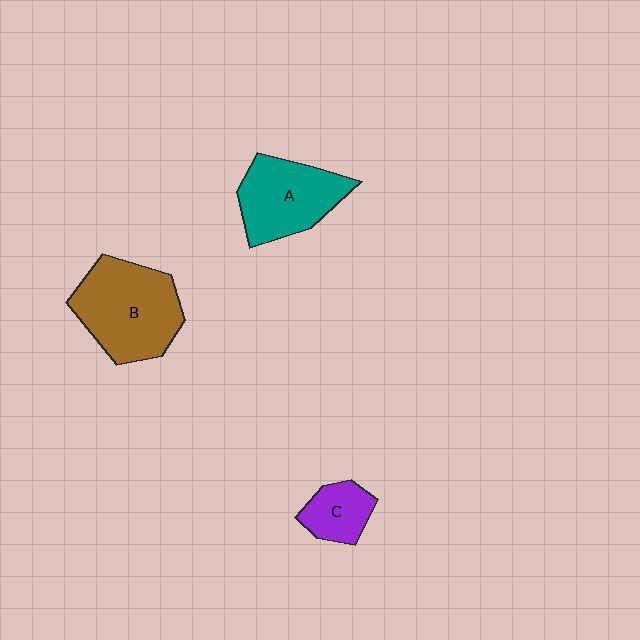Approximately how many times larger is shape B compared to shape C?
Approximately 2.5 times.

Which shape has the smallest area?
Shape C (purple).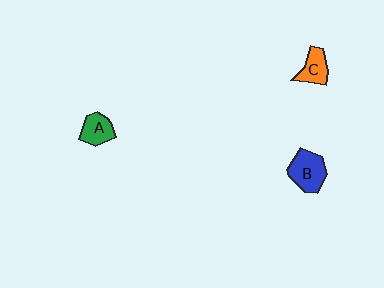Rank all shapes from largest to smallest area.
From largest to smallest: B (blue), C (orange), A (green).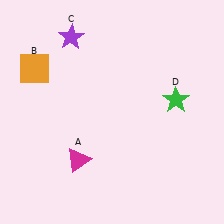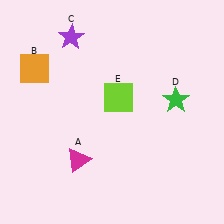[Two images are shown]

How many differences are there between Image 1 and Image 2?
There is 1 difference between the two images.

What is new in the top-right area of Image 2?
A lime square (E) was added in the top-right area of Image 2.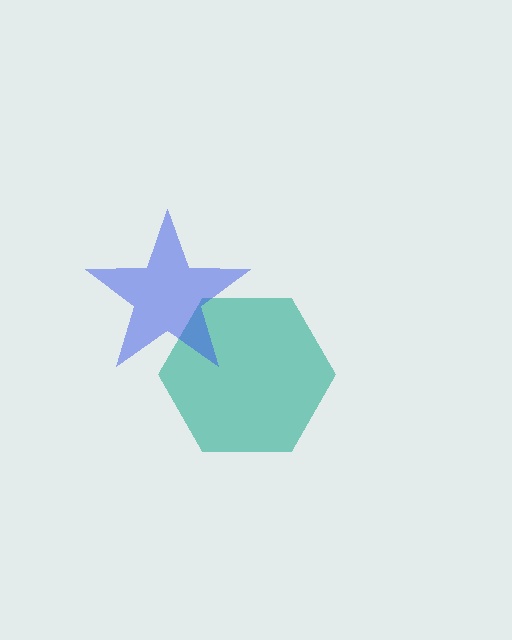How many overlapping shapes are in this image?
There are 2 overlapping shapes in the image.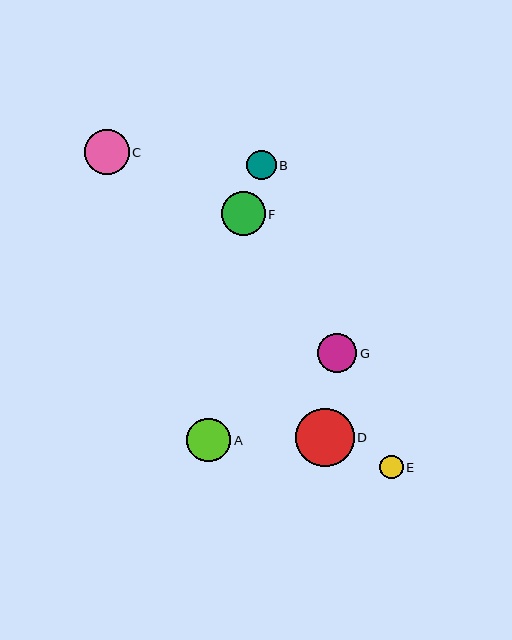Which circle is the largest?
Circle D is the largest with a size of approximately 58 pixels.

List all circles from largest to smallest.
From largest to smallest: D, C, A, F, G, B, E.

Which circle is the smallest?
Circle E is the smallest with a size of approximately 24 pixels.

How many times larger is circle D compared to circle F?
Circle D is approximately 1.3 times the size of circle F.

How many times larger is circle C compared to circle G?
Circle C is approximately 1.1 times the size of circle G.